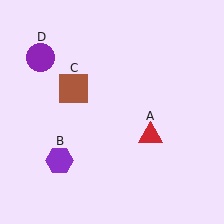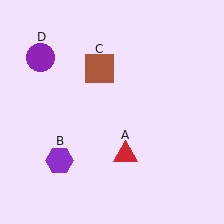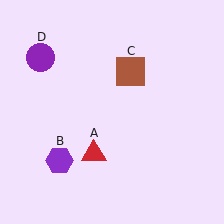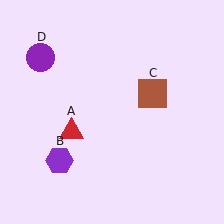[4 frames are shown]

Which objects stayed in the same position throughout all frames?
Purple hexagon (object B) and purple circle (object D) remained stationary.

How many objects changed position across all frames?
2 objects changed position: red triangle (object A), brown square (object C).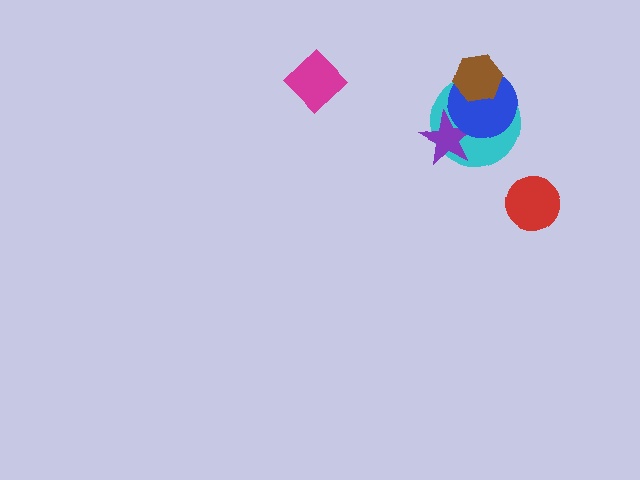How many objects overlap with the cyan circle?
3 objects overlap with the cyan circle.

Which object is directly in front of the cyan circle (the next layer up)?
The purple star is directly in front of the cyan circle.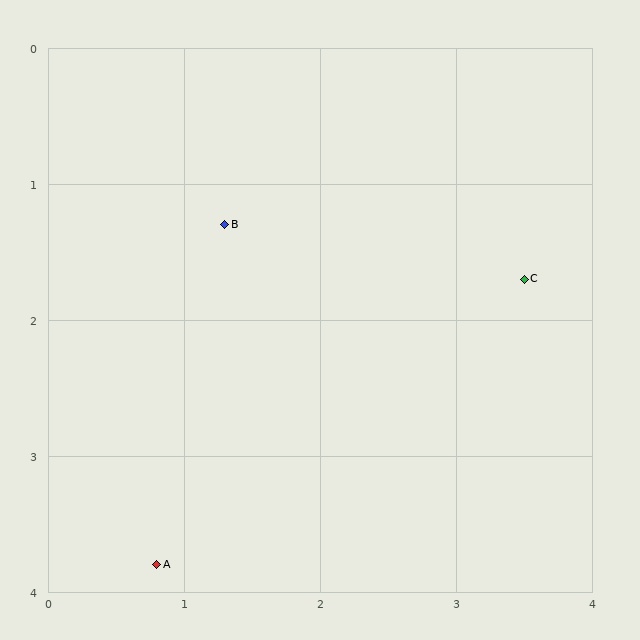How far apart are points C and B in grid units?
Points C and B are about 2.2 grid units apart.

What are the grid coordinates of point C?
Point C is at approximately (3.5, 1.7).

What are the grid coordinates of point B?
Point B is at approximately (1.3, 1.3).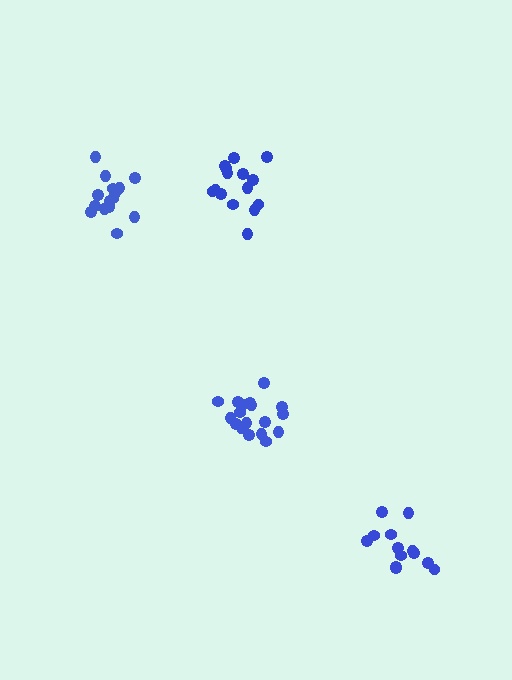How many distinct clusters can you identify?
There are 4 distinct clusters.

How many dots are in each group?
Group 1: 13 dots, Group 2: 15 dots, Group 3: 18 dots, Group 4: 15 dots (61 total).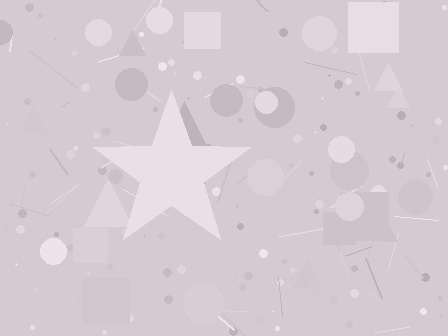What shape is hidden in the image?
A star is hidden in the image.